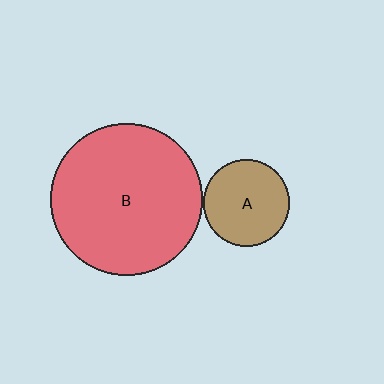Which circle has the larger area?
Circle B (red).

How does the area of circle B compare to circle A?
Approximately 3.1 times.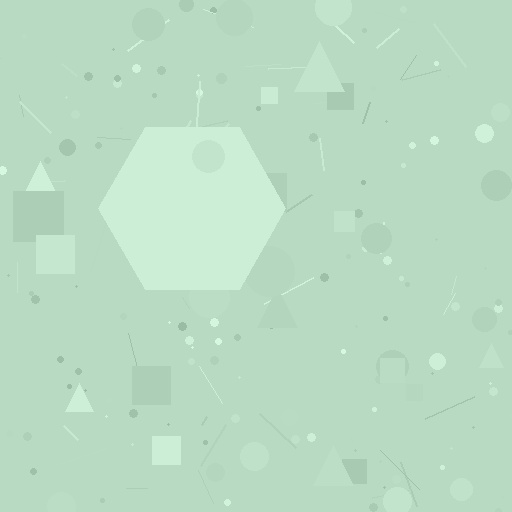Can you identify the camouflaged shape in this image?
The camouflaged shape is a hexagon.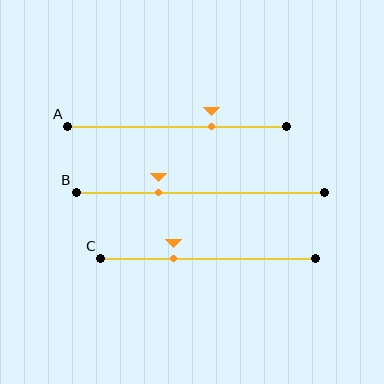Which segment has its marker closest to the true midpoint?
Segment A has its marker closest to the true midpoint.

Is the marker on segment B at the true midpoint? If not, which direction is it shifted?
No, the marker on segment B is shifted to the left by about 17% of the segment length.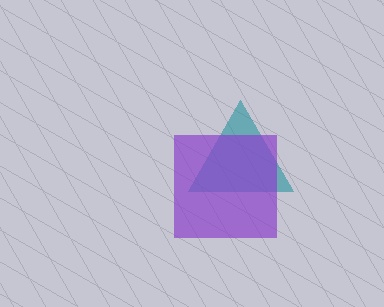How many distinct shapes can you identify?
There are 2 distinct shapes: a teal triangle, a purple square.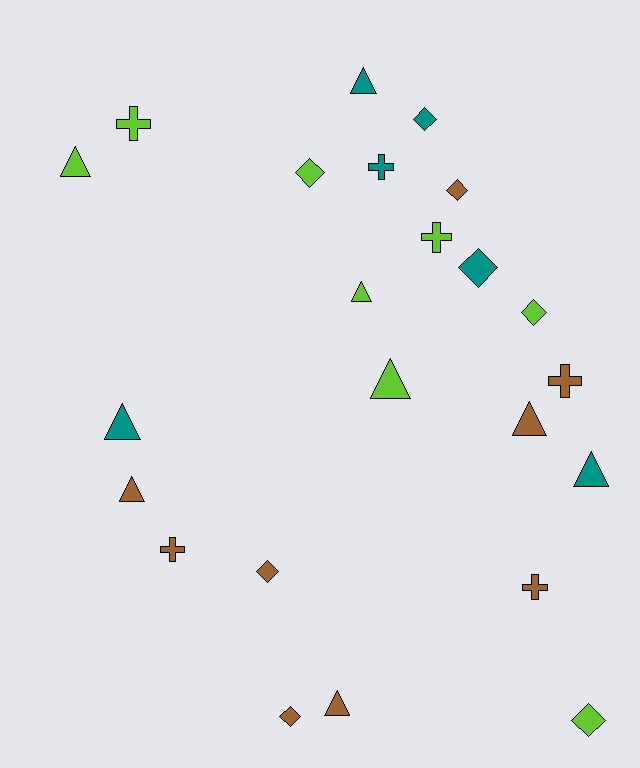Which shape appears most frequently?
Triangle, with 9 objects.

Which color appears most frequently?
Brown, with 9 objects.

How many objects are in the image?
There are 23 objects.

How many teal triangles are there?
There are 3 teal triangles.